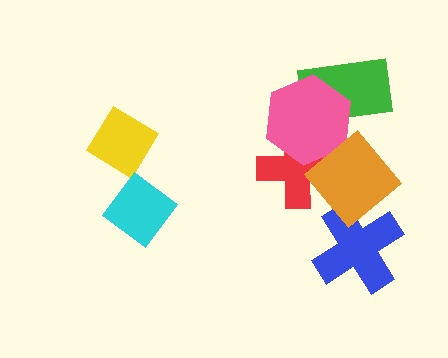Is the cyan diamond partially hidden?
No, no other shape covers it.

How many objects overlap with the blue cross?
1 object overlaps with the blue cross.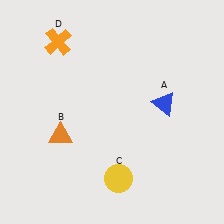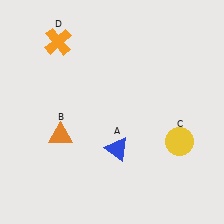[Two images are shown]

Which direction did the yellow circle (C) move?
The yellow circle (C) moved right.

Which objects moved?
The objects that moved are: the blue triangle (A), the yellow circle (C).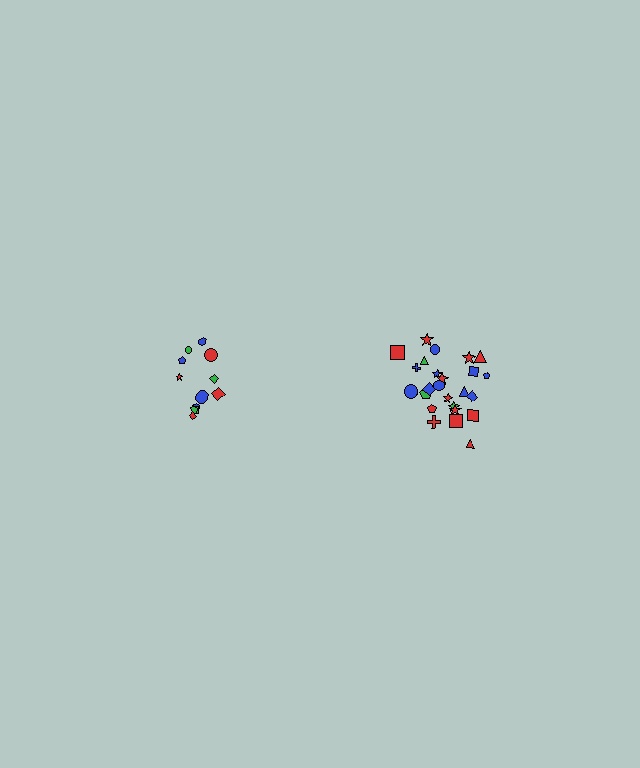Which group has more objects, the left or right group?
The right group.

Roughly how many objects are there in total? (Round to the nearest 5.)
Roughly 35 objects in total.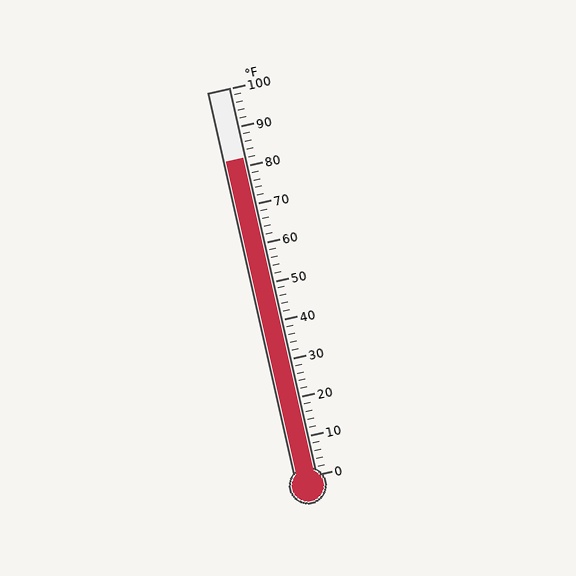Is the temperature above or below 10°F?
The temperature is above 10°F.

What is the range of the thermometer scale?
The thermometer scale ranges from 0°F to 100°F.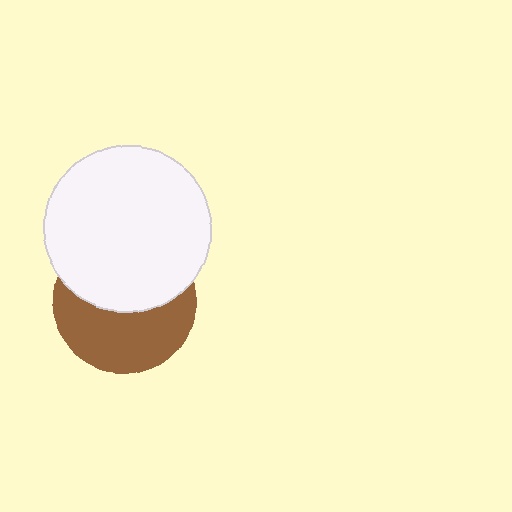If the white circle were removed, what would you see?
You would see the complete brown circle.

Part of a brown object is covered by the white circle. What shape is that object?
It is a circle.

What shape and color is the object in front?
The object in front is a white circle.